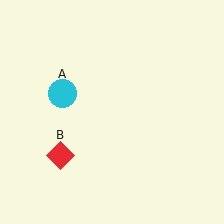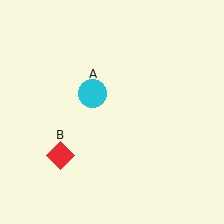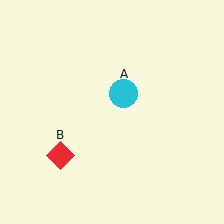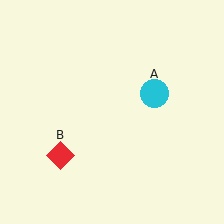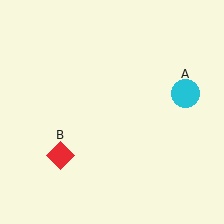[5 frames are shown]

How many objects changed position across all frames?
1 object changed position: cyan circle (object A).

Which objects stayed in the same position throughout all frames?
Red diamond (object B) remained stationary.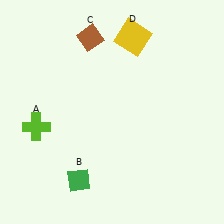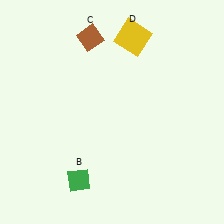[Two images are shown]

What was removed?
The lime cross (A) was removed in Image 2.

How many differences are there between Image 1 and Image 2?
There is 1 difference between the two images.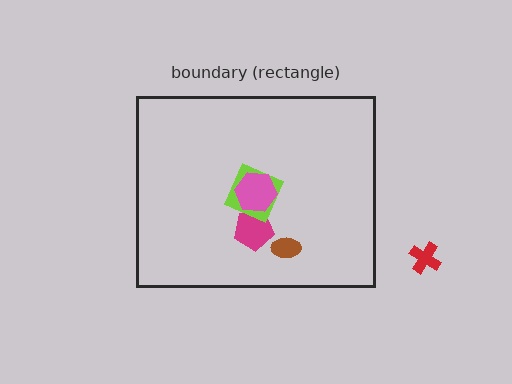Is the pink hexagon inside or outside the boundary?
Inside.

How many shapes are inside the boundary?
5 inside, 1 outside.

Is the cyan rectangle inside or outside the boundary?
Inside.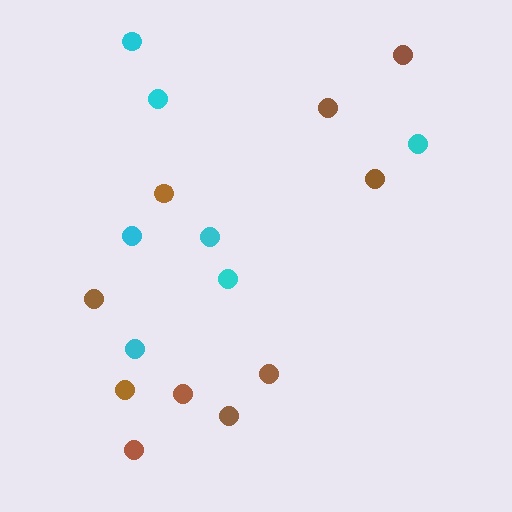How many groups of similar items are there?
There are 2 groups: one group of cyan circles (7) and one group of brown circles (10).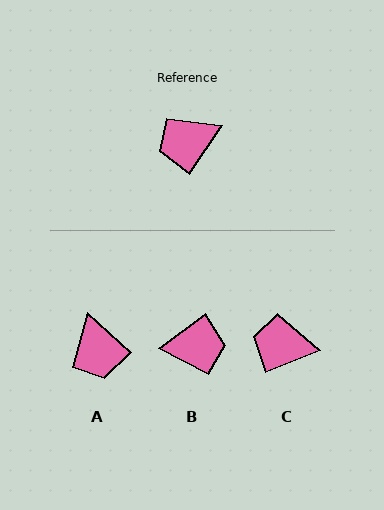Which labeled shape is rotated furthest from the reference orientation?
B, about 161 degrees away.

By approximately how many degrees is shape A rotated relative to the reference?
Approximately 83 degrees counter-clockwise.